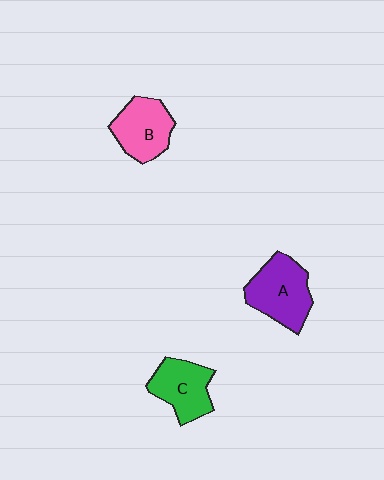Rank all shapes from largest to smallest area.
From largest to smallest: A (purple), B (pink), C (green).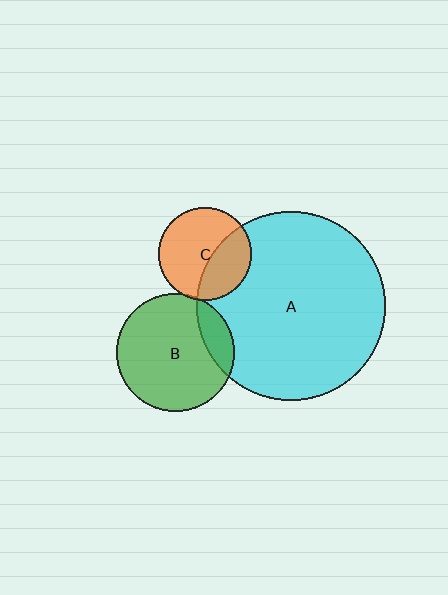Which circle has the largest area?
Circle A (cyan).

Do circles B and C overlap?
Yes.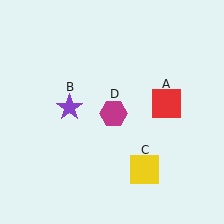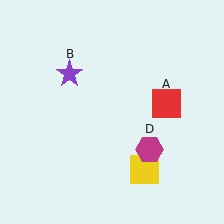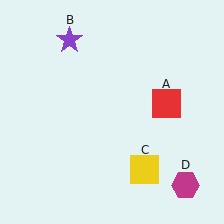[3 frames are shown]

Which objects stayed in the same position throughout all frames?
Red square (object A) and yellow square (object C) remained stationary.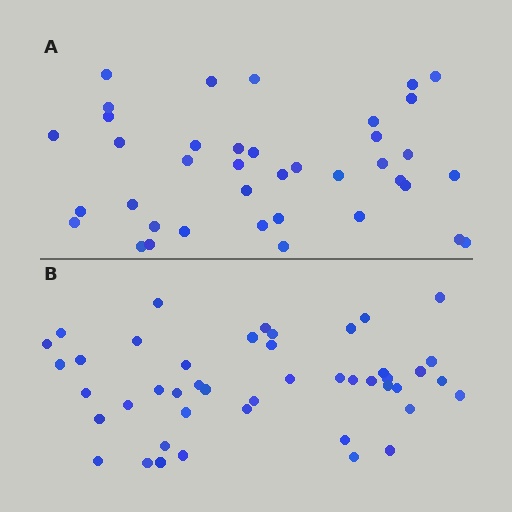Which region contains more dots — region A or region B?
Region B (the bottom region) has more dots.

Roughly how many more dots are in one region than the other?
Region B has about 6 more dots than region A.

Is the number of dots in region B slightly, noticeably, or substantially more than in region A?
Region B has only slightly more — the two regions are fairly close. The ratio is roughly 1.2 to 1.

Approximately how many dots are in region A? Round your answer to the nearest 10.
About 40 dots. (The exact count is 39, which rounds to 40.)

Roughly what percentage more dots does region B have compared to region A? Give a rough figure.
About 15% more.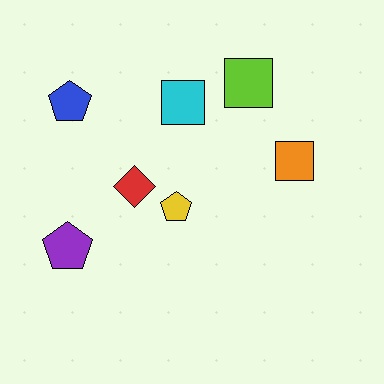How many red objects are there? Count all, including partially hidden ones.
There is 1 red object.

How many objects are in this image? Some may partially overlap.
There are 7 objects.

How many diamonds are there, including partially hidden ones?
There is 1 diamond.